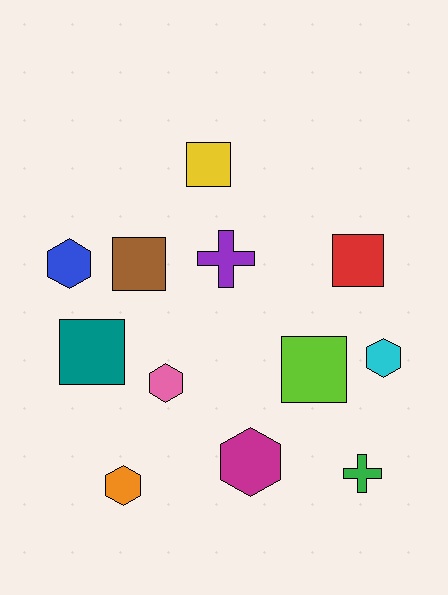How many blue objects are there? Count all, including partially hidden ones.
There is 1 blue object.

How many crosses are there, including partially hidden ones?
There are 2 crosses.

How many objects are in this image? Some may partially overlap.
There are 12 objects.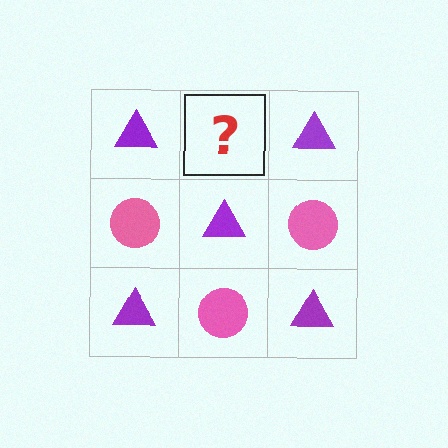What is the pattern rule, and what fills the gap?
The rule is that it alternates purple triangle and pink circle in a checkerboard pattern. The gap should be filled with a pink circle.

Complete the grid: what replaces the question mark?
The question mark should be replaced with a pink circle.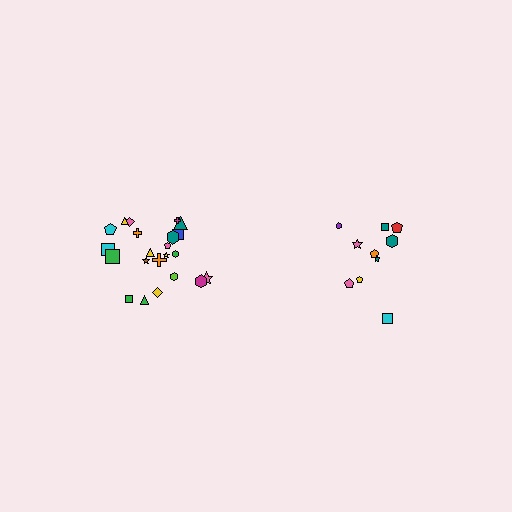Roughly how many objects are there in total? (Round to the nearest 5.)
Roughly 30 objects in total.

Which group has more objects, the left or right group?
The left group.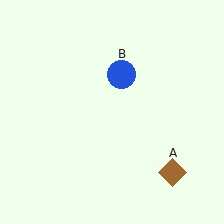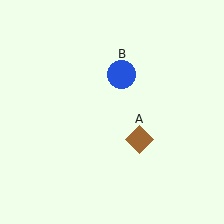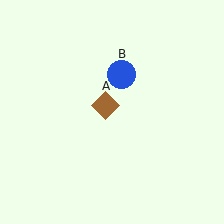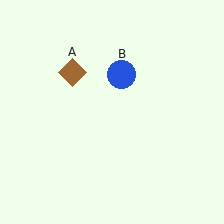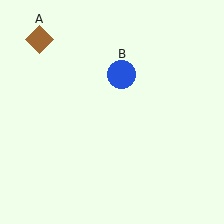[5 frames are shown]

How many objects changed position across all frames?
1 object changed position: brown diamond (object A).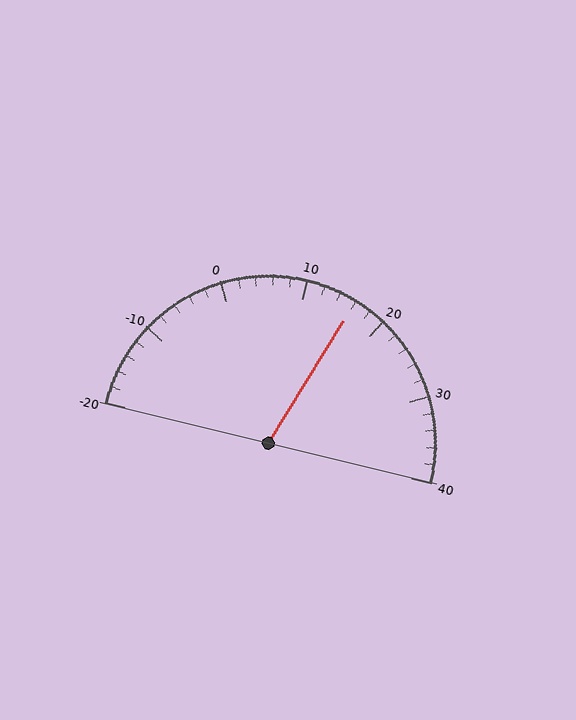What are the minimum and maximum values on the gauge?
The gauge ranges from -20 to 40.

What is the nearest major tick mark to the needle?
The nearest major tick mark is 20.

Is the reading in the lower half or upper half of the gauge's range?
The reading is in the upper half of the range (-20 to 40).